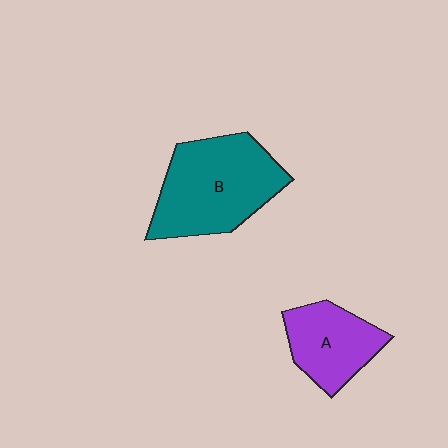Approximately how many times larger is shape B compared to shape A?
Approximately 1.7 times.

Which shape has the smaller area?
Shape A (purple).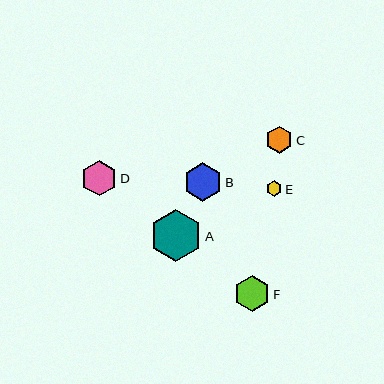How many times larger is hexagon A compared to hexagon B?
Hexagon A is approximately 1.4 times the size of hexagon B.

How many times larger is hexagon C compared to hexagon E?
Hexagon C is approximately 1.7 times the size of hexagon E.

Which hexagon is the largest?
Hexagon A is the largest with a size of approximately 52 pixels.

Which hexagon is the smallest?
Hexagon E is the smallest with a size of approximately 16 pixels.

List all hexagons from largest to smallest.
From largest to smallest: A, B, F, D, C, E.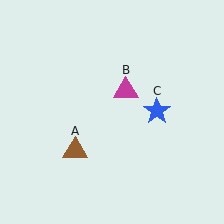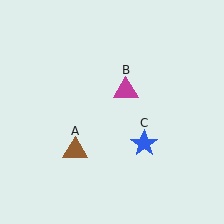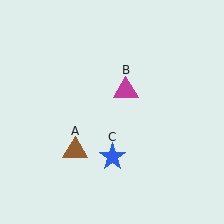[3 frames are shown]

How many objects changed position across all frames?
1 object changed position: blue star (object C).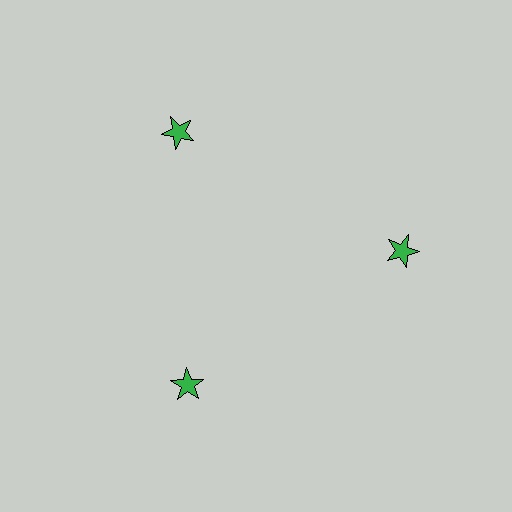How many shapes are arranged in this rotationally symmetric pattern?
There are 3 shapes, arranged in 3 groups of 1.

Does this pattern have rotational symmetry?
Yes, this pattern has 3-fold rotational symmetry. It looks the same after rotating 120 degrees around the center.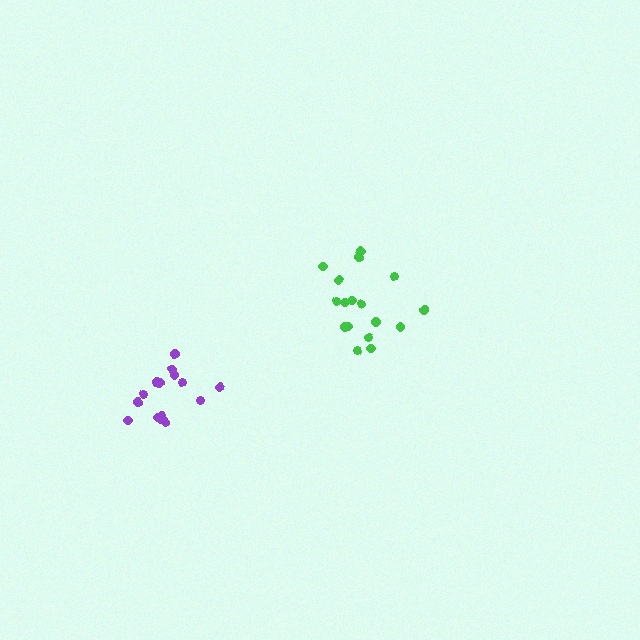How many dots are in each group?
Group 1: 17 dots, Group 2: 15 dots (32 total).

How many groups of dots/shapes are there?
There are 2 groups.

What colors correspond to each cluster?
The clusters are colored: green, purple.